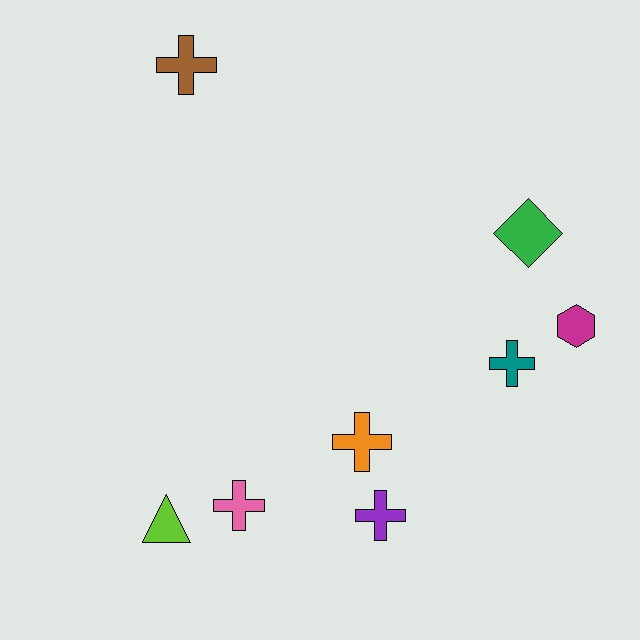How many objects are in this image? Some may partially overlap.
There are 8 objects.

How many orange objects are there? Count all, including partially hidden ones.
There is 1 orange object.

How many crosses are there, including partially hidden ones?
There are 5 crosses.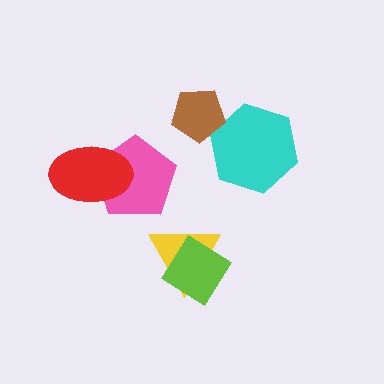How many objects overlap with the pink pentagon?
1 object overlaps with the pink pentagon.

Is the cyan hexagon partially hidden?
Yes, it is partially covered by another shape.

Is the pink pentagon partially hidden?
Yes, it is partially covered by another shape.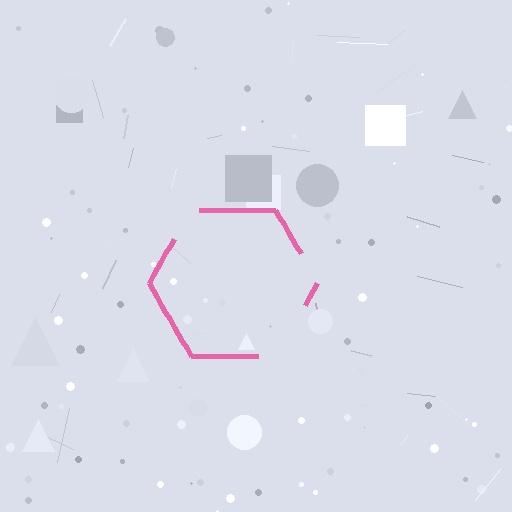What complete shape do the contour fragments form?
The contour fragments form a hexagon.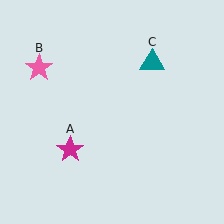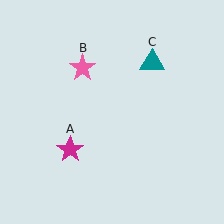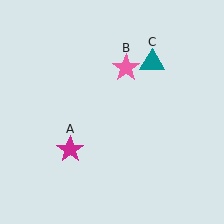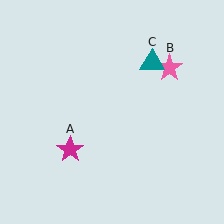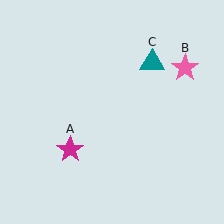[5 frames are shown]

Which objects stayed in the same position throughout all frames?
Magenta star (object A) and teal triangle (object C) remained stationary.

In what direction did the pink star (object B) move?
The pink star (object B) moved right.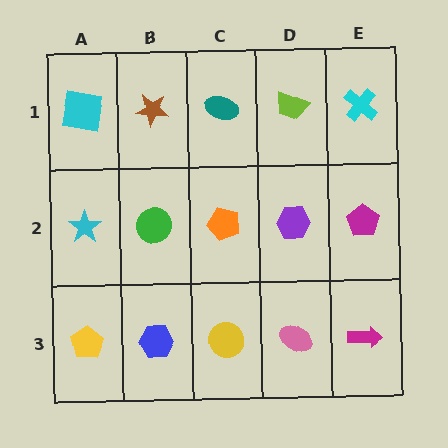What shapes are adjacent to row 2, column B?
A brown star (row 1, column B), a blue hexagon (row 3, column B), a cyan star (row 2, column A), an orange pentagon (row 2, column C).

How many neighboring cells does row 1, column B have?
3.